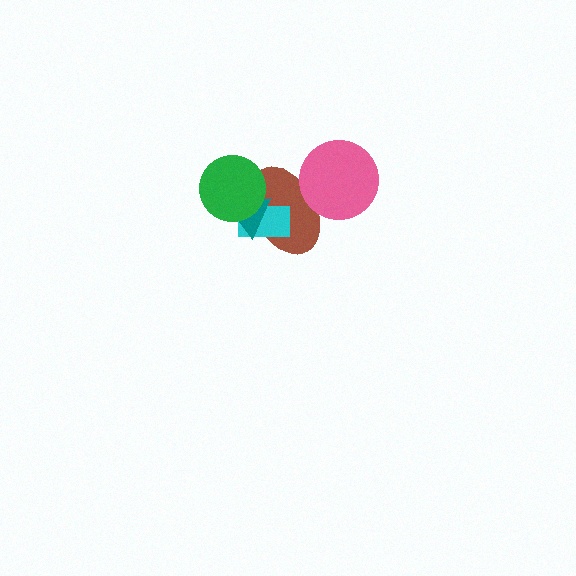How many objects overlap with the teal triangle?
3 objects overlap with the teal triangle.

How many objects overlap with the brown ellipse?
4 objects overlap with the brown ellipse.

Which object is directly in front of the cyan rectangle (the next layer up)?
The teal triangle is directly in front of the cyan rectangle.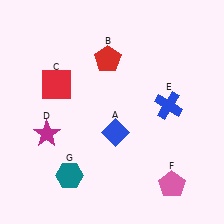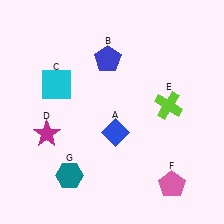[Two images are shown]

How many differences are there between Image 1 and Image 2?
There are 3 differences between the two images.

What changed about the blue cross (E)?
In Image 1, E is blue. In Image 2, it changed to lime.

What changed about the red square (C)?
In Image 1, C is red. In Image 2, it changed to cyan.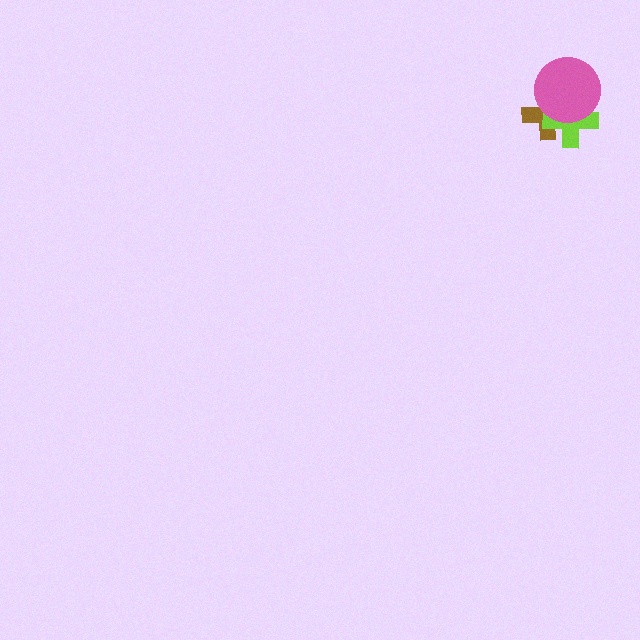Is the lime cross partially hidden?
Yes, it is partially covered by another shape.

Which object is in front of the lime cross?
The pink circle is in front of the lime cross.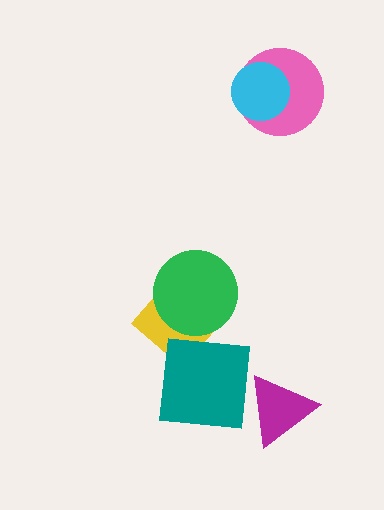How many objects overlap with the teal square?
1 object overlaps with the teal square.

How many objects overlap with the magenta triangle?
0 objects overlap with the magenta triangle.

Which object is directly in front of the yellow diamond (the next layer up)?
The green circle is directly in front of the yellow diamond.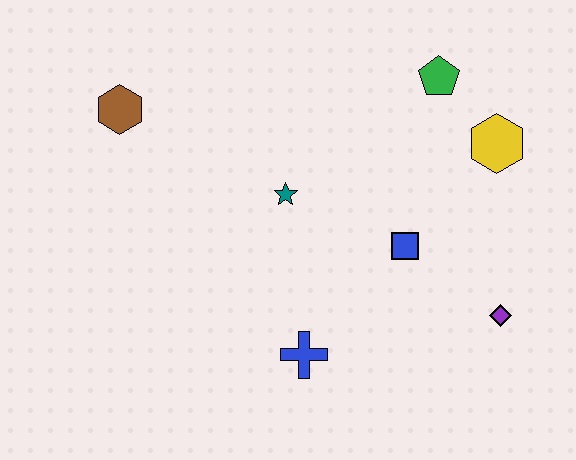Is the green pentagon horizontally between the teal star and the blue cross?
No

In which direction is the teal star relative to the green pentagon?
The teal star is to the left of the green pentagon.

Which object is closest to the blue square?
The purple diamond is closest to the blue square.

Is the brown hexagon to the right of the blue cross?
No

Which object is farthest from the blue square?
The brown hexagon is farthest from the blue square.